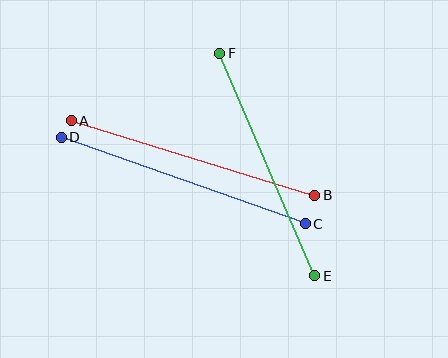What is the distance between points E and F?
The distance is approximately 242 pixels.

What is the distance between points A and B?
The distance is approximately 255 pixels.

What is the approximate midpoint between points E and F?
The midpoint is at approximately (267, 165) pixels.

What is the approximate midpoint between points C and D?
The midpoint is at approximately (183, 180) pixels.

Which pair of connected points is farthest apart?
Points C and D are farthest apart.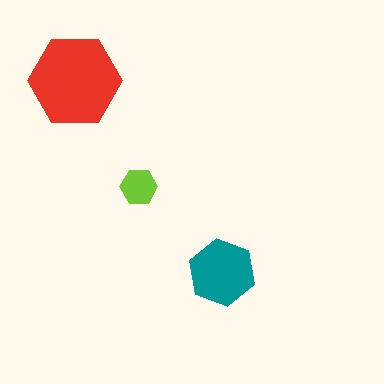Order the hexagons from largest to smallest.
the red one, the teal one, the lime one.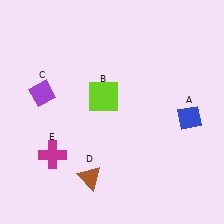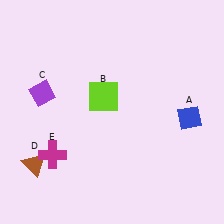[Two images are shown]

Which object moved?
The brown triangle (D) moved left.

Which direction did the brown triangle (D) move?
The brown triangle (D) moved left.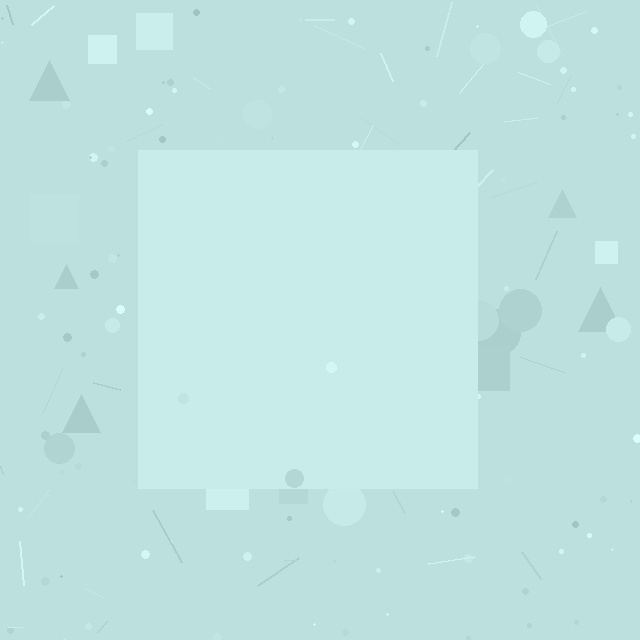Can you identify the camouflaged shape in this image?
The camouflaged shape is a square.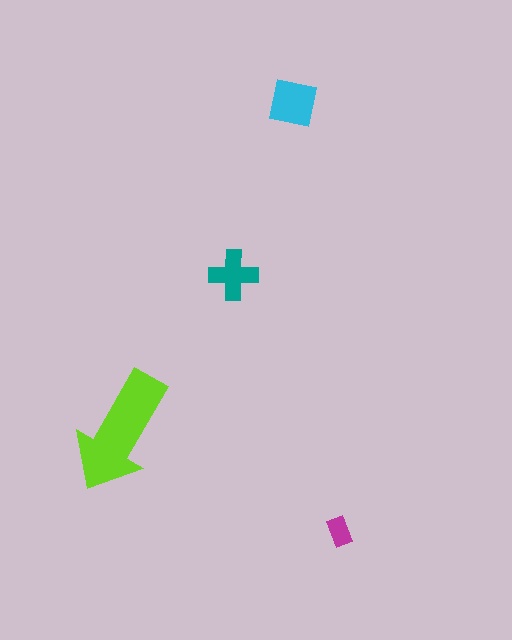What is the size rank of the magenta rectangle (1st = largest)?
4th.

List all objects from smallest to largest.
The magenta rectangle, the teal cross, the cyan square, the lime arrow.